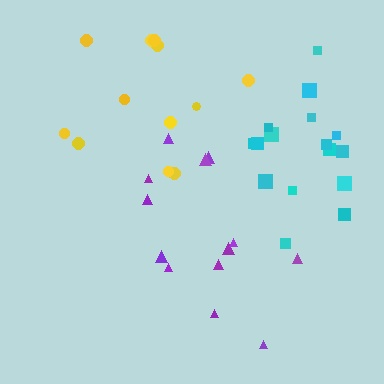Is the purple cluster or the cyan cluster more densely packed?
Cyan.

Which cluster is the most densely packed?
Cyan.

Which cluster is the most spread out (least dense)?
Purple.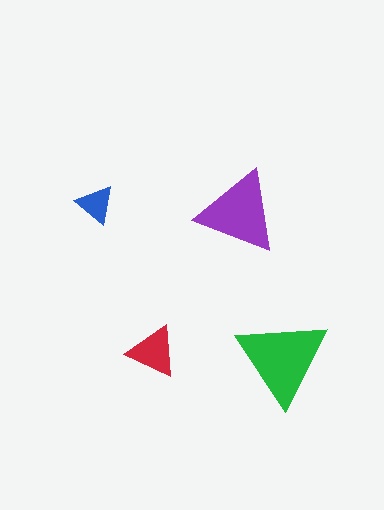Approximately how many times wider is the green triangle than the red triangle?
About 2 times wider.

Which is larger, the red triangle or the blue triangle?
The red one.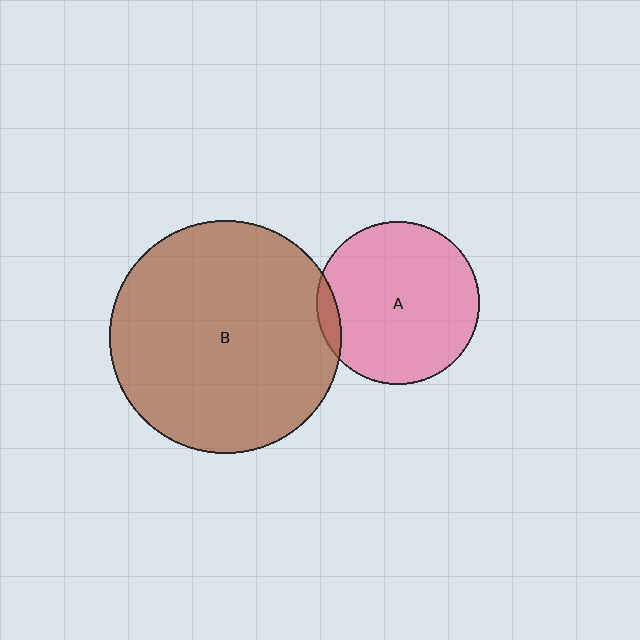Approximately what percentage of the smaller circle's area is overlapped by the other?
Approximately 5%.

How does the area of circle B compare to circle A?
Approximately 2.0 times.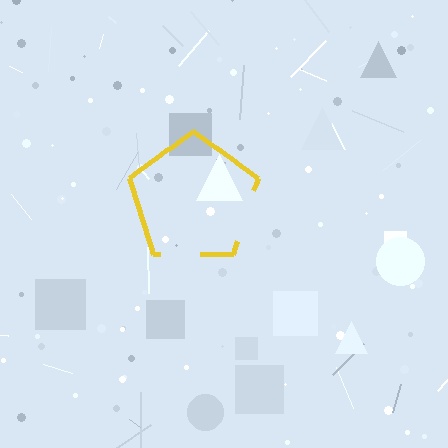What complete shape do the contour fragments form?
The contour fragments form a pentagon.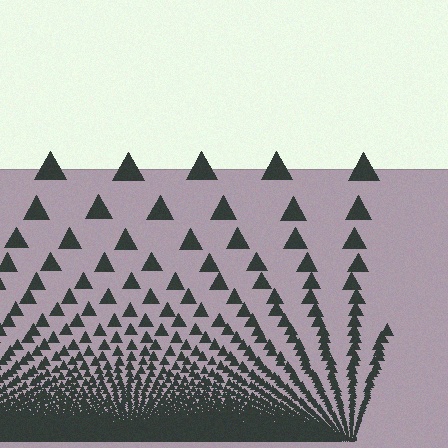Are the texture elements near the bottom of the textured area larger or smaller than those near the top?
Smaller. The gradient is inverted — elements near the bottom are smaller and denser.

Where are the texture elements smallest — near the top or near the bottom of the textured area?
Near the bottom.